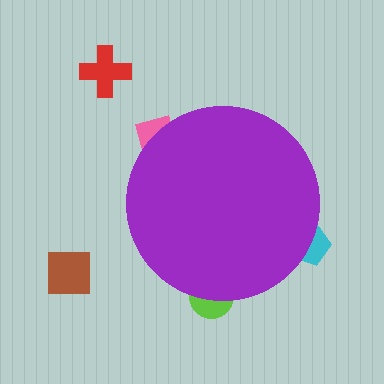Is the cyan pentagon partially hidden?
Yes, the cyan pentagon is partially hidden behind the purple circle.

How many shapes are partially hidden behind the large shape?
3 shapes are partially hidden.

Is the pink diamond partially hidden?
Yes, the pink diamond is partially hidden behind the purple circle.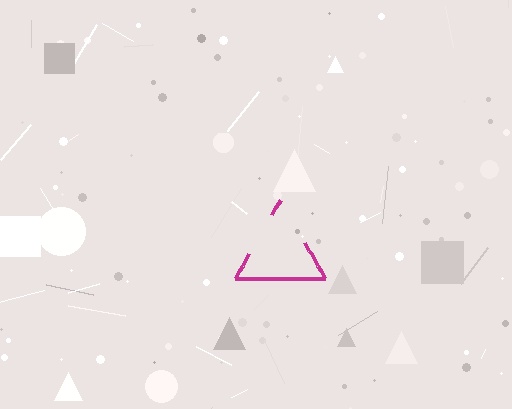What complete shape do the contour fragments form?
The contour fragments form a triangle.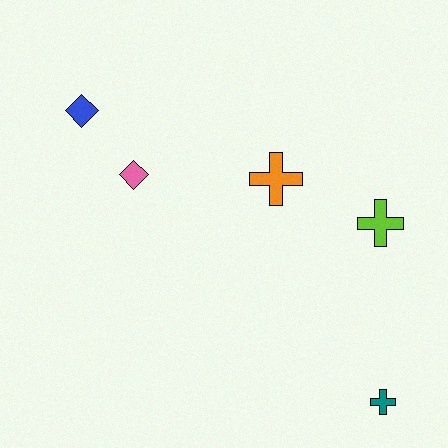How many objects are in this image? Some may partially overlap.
There are 5 objects.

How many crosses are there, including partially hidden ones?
There are 3 crosses.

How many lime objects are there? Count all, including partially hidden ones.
There is 1 lime object.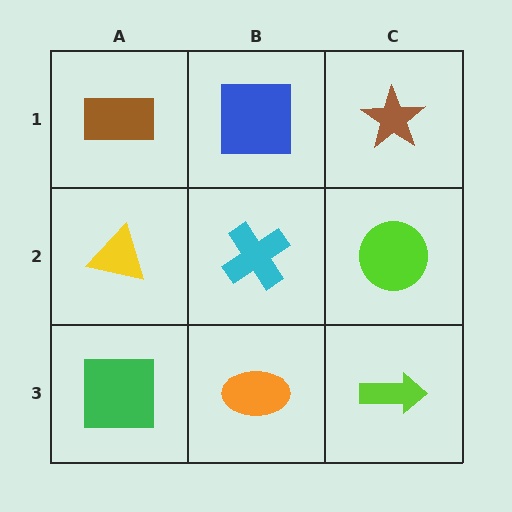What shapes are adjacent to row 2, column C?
A brown star (row 1, column C), a lime arrow (row 3, column C), a cyan cross (row 2, column B).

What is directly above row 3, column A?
A yellow triangle.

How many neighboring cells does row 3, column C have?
2.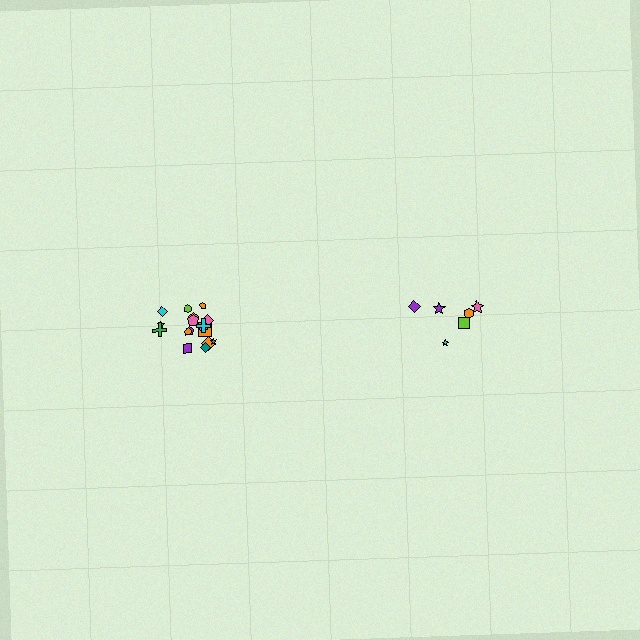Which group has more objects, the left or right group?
The left group.